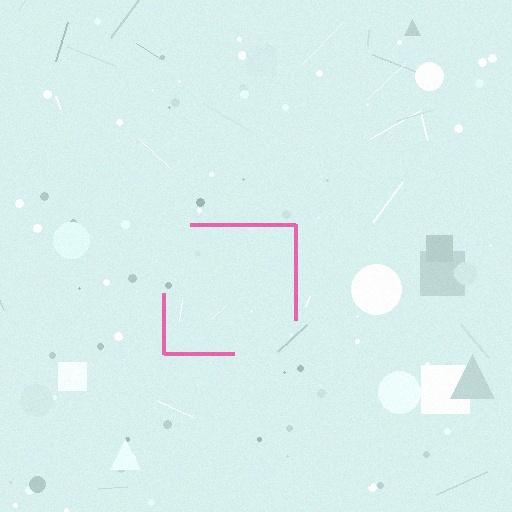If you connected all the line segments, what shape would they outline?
They would outline a square.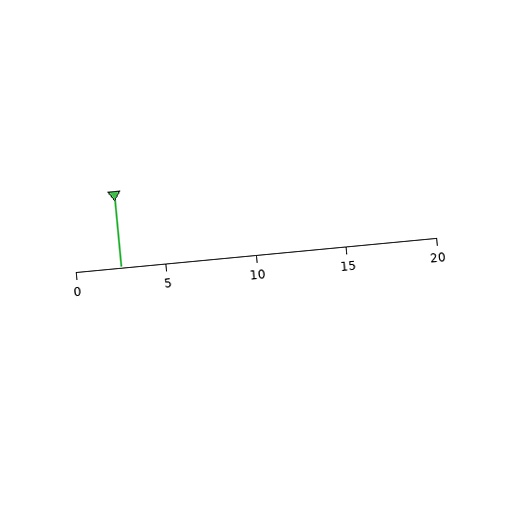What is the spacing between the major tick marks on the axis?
The major ticks are spaced 5 apart.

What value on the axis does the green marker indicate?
The marker indicates approximately 2.5.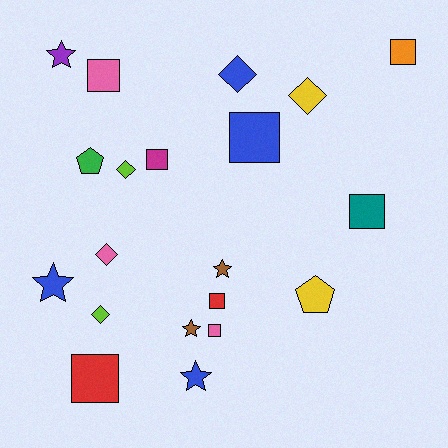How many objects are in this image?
There are 20 objects.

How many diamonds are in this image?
There are 5 diamonds.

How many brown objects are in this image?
There are 2 brown objects.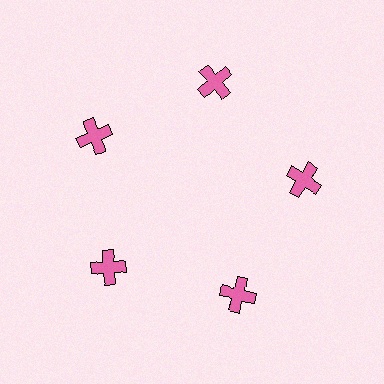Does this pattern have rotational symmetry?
Yes, this pattern has 5-fold rotational symmetry. It looks the same after rotating 72 degrees around the center.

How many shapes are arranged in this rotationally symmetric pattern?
There are 5 shapes, arranged in 5 groups of 1.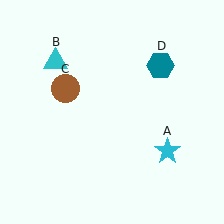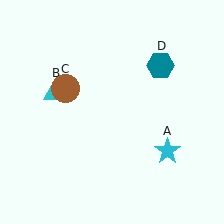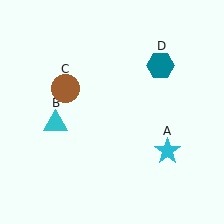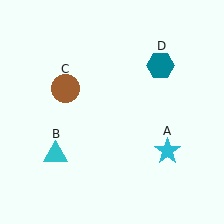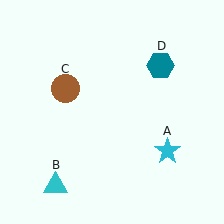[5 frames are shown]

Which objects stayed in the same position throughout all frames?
Cyan star (object A) and brown circle (object C) and teal hexagon (object D) remained stationary.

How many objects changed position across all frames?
1 object changed position: cyan triangle (object B).